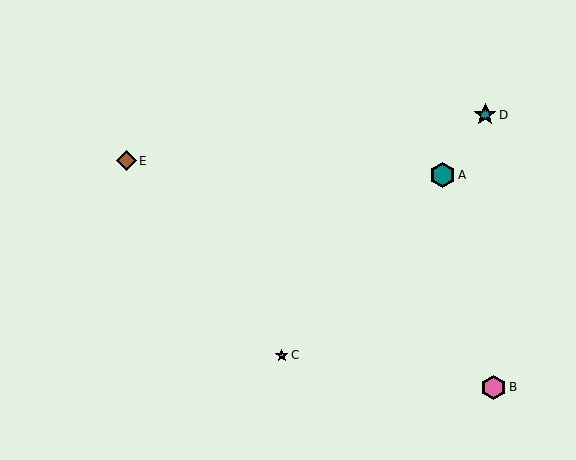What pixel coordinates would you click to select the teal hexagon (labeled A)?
Click at (442, 175) to select the teal hexagon A.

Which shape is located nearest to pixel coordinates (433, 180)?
The teal hexagon (labeled A) at (442, 175) is nearest to that location.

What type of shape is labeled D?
Shape D is a teal star.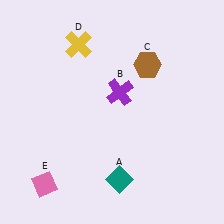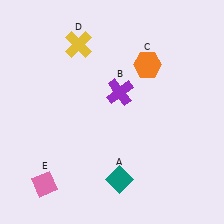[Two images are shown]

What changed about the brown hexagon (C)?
In Image 1, C is brown. In Image 2, it changed to orange.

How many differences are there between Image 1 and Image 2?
There is 1 difference between the two images.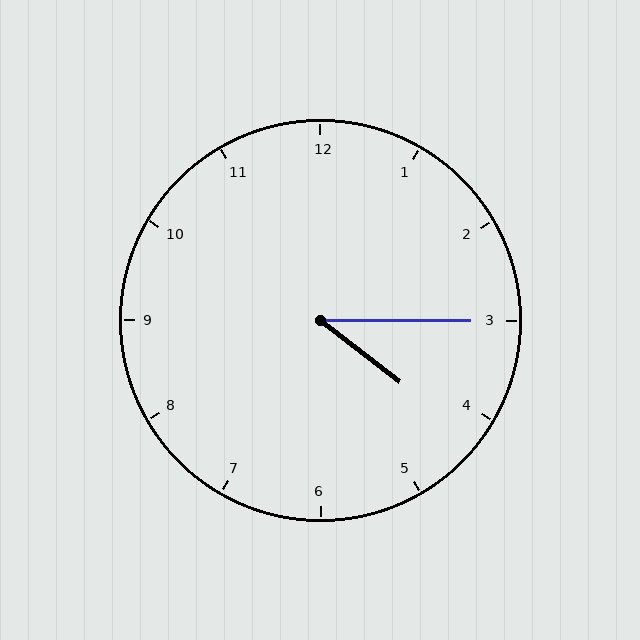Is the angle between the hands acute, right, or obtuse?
It is acute.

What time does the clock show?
4:15.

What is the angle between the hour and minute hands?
Approximately 38 degrees.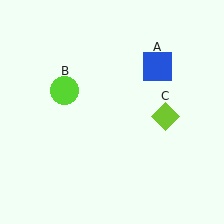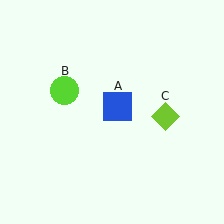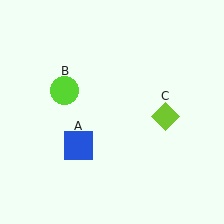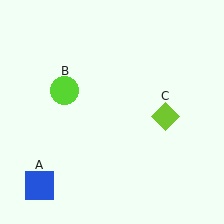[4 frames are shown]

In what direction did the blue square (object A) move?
The blue square (object A) moved down and to the left.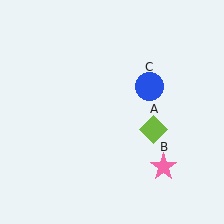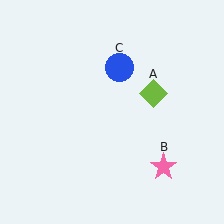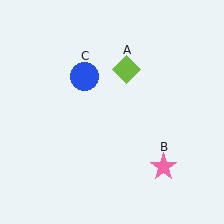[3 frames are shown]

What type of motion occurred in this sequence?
The lime diamond (object A), blue circle (object C) rotated counterclockwise around the center of the scene.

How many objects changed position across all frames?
2 objects changed position: lime diamond (object A), blue circle (object C).